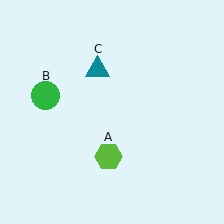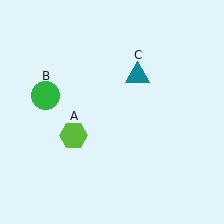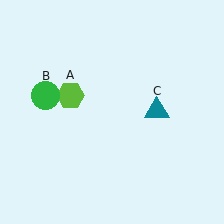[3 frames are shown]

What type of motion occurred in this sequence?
The lime hexagon (object A), teal triangle (object C) rotated clockwise around the center of the scene.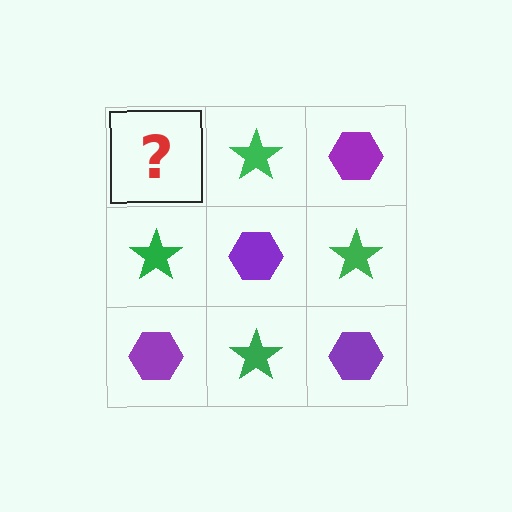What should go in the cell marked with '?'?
The missing cell should contain a purple hexagon.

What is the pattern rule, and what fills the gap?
The rule is that it alternates purple hexagon and green star in a checkerboard pattern. The gap should be filled with a purple hexagon.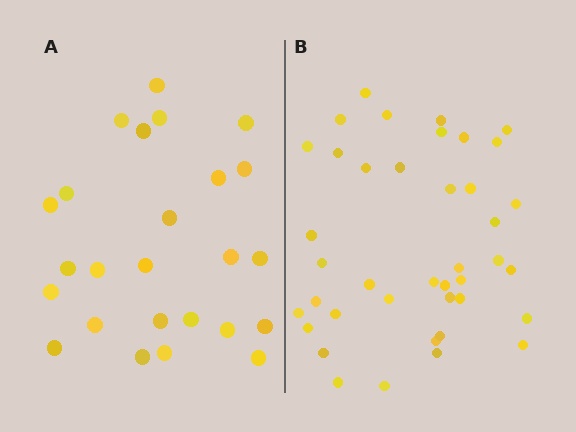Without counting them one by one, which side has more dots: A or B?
Region B (the right region) has more dots.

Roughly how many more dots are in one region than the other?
Region B has approximately 15 more dots than region A.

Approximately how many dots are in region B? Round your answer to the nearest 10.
About 40 dots.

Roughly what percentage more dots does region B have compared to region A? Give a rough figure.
About 60% more.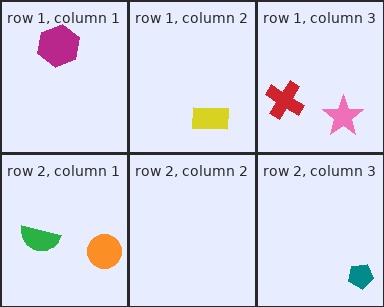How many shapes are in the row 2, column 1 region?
2.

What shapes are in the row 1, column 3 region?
The pink star, the red cross.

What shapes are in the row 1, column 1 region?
The magenta hexagon.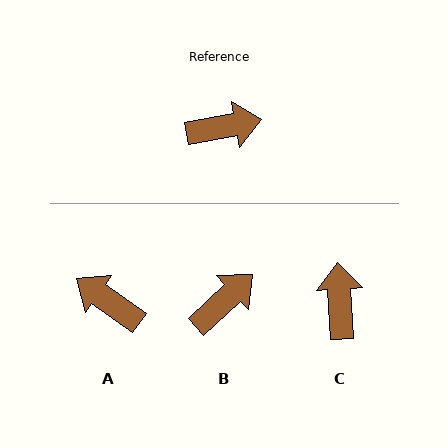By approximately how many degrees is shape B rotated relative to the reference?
Approximately 33 degrees counter-clockwise.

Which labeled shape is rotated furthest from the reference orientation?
A, about 134 degrees away.